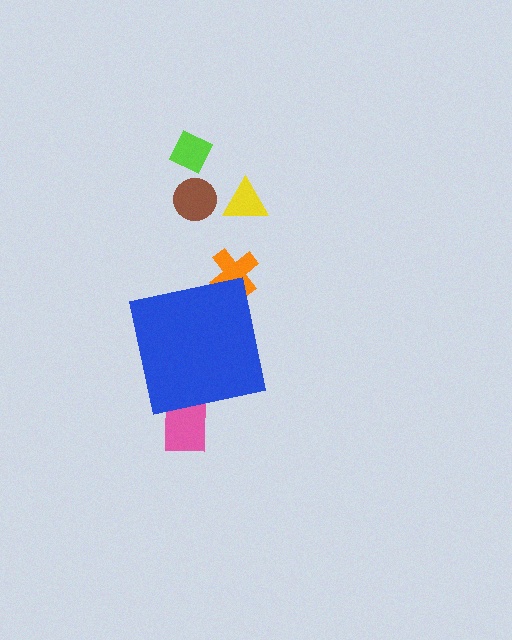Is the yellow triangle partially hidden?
No, the yellow triangle is fully visible.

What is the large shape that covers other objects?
A blue square.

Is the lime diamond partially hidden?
No, the lime diamond is fully visible.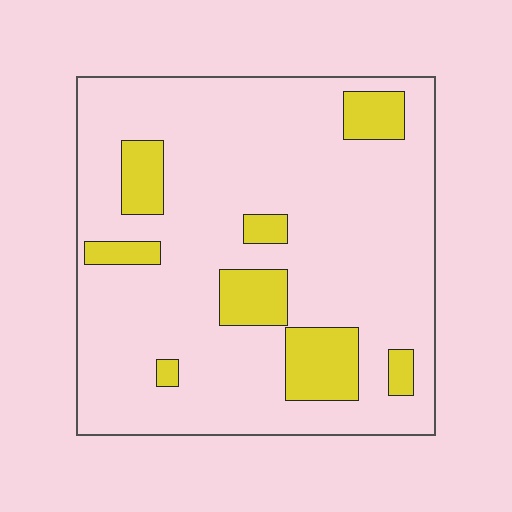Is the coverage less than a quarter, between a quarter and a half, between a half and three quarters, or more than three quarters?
Less than a quarter.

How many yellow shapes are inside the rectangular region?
8.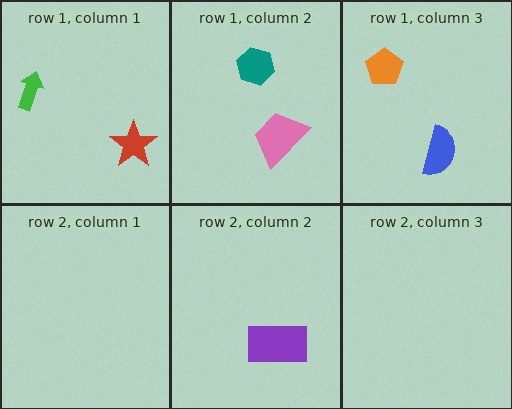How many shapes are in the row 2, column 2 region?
1.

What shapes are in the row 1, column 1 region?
The green arrow, the red star.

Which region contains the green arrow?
The row 1, column 1 region.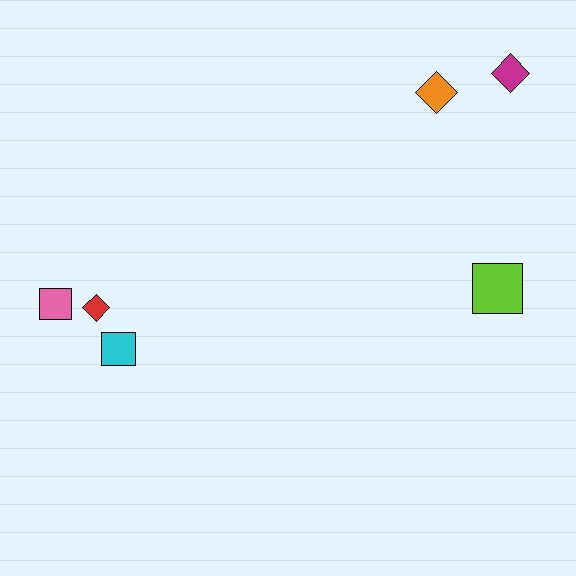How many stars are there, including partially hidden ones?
There are no stars.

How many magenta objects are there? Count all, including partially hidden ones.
There is 1 magenta object.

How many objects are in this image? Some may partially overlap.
There are 6 objects.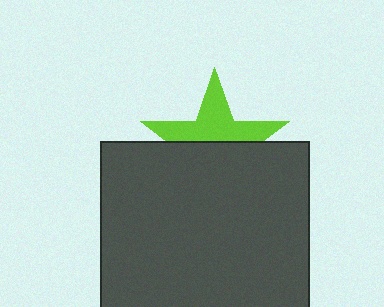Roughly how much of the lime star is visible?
About half of it is visible (roughly 49%).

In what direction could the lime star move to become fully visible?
The lime star could move up. That would shift it out from behind the dark gray square entirely.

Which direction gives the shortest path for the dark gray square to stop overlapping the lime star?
Moving down gives the shortest separation.